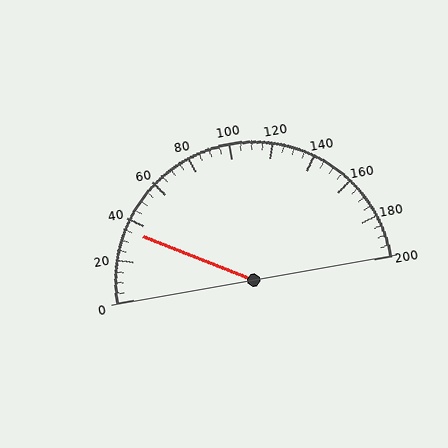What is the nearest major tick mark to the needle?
The nearest major tick mark is 40.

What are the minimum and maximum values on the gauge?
The gauge ranges from 0 to 200.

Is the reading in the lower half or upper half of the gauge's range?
The reading is in the lower half of the range (0 to 200).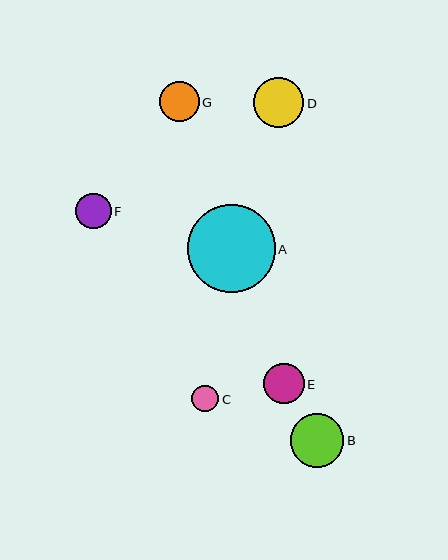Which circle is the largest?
Circle A is the largest with a size of approximately 88 pixels.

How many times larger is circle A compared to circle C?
Circle A is approximately 3.3 times the size of circle C.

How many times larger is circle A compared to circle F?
Circle A is approximately 2.5 times the size of circle F.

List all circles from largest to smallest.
From largest to smallest: A, B, D, E, G, F, C.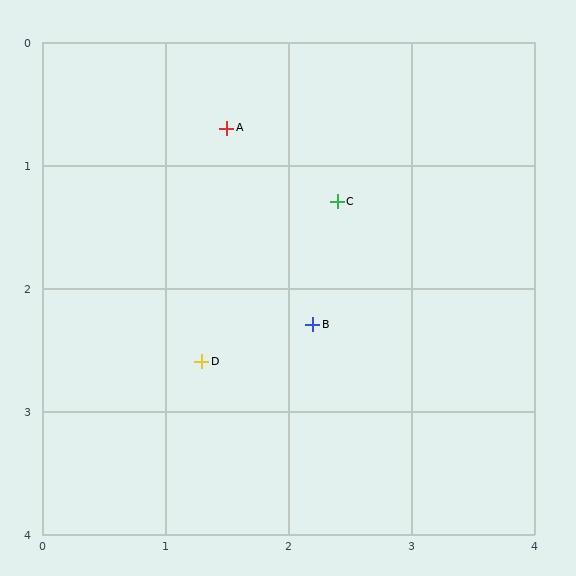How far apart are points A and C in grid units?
Points A and C are about 1.1 grid units apart.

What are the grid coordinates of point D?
Point D is at approximately (1.3, 2.6).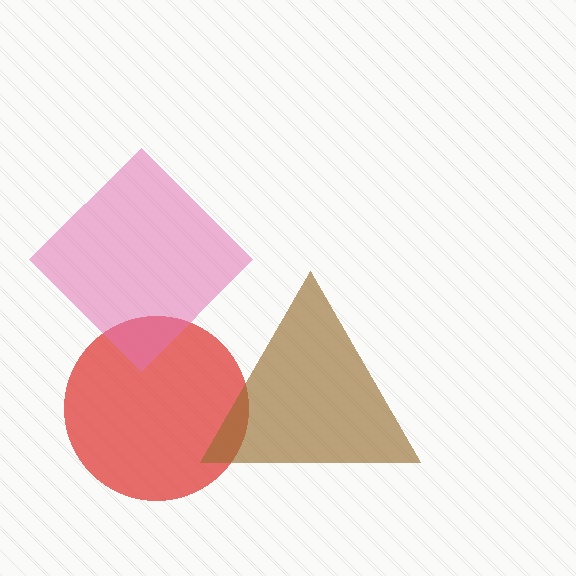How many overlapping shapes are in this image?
There are 3 overlapping shapes in the image.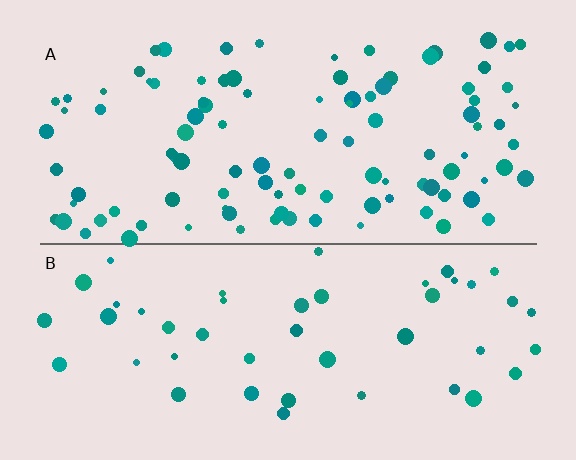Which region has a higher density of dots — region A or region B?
A (the top).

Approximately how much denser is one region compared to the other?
Approximately 2.2× — region A over region B.